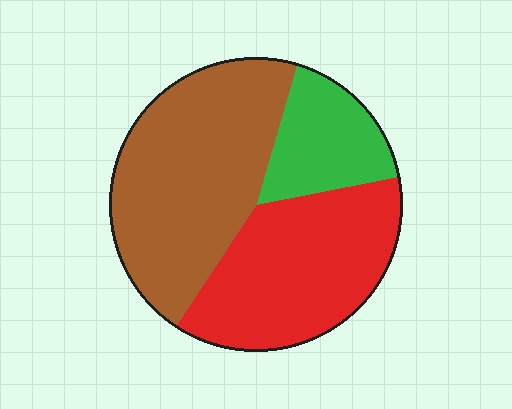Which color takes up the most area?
Brown, at roughly 45%.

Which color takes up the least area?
Green, at roughly 15%.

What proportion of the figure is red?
Red covers about 35% of the figure.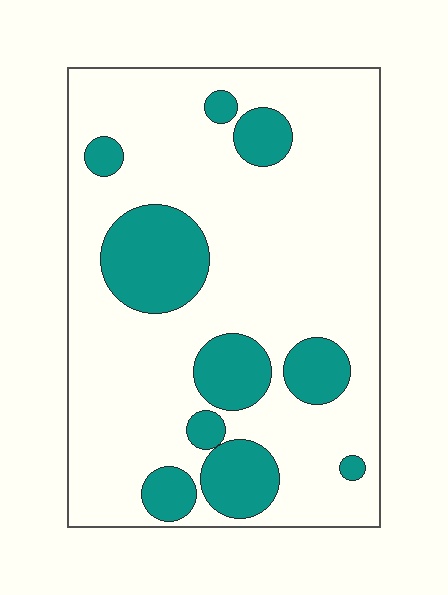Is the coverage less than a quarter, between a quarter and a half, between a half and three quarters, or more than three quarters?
Less than a quarter.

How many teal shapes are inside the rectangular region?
10.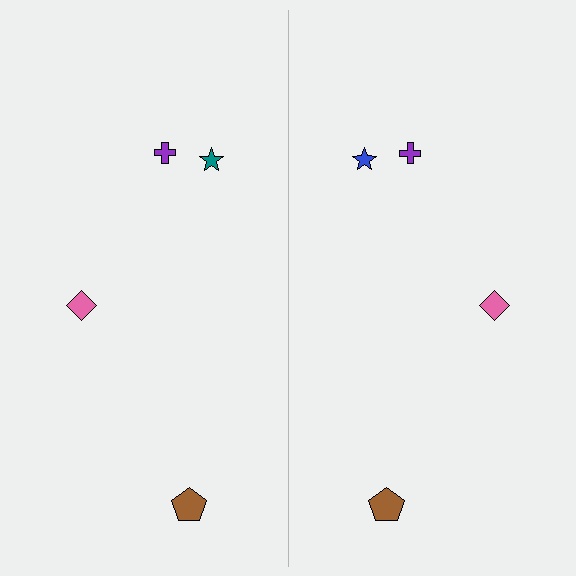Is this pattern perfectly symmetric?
No, the pattern is not perfectly symmetric. The blue star on the right side breaks the symmetry — its mirror counterpart is teal.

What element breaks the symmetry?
The blue star on the right side breaks the symmetry — its mirror counterpart is teal.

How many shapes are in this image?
There are 8 shapes in this image.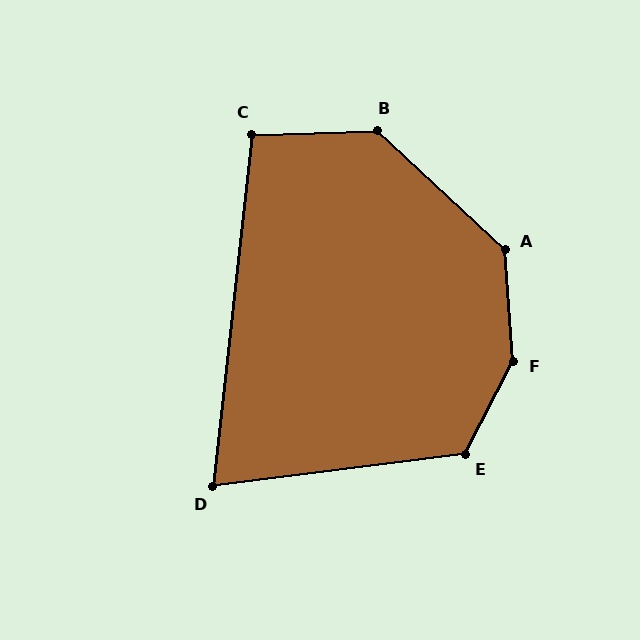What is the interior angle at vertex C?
Approximately 98 degrees (obtuse).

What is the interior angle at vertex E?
Approximately 125 degrees (obtuse).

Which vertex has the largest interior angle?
F, at approximately 148 degrees.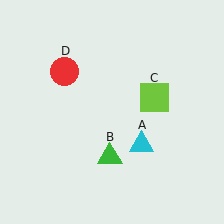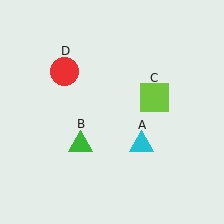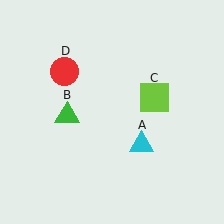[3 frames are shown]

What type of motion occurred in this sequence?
The green triangle (object B) rotated clockwise around the center of the scene.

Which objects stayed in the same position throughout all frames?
Cyan triangle (object A) and lime square (object C) and red circle (object D) remained stationary.